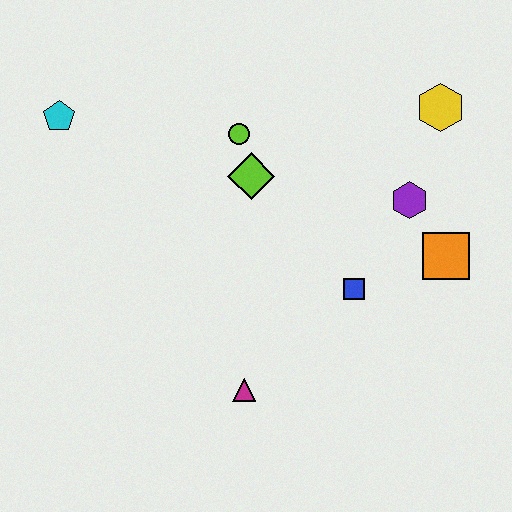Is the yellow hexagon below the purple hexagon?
No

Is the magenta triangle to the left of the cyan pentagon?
No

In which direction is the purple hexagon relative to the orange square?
The purple hexagon is above the orange square.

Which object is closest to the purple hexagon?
The orange square is closest to the purple hexagon.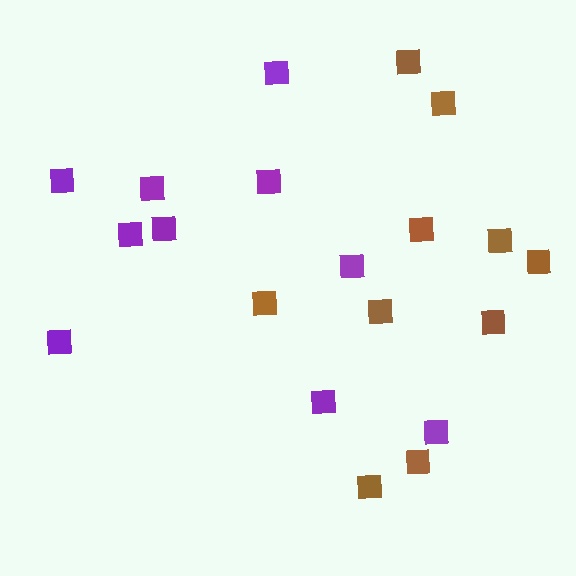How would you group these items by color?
There are 2 groups: one group of purple squares (10) and one group of brown squares (10).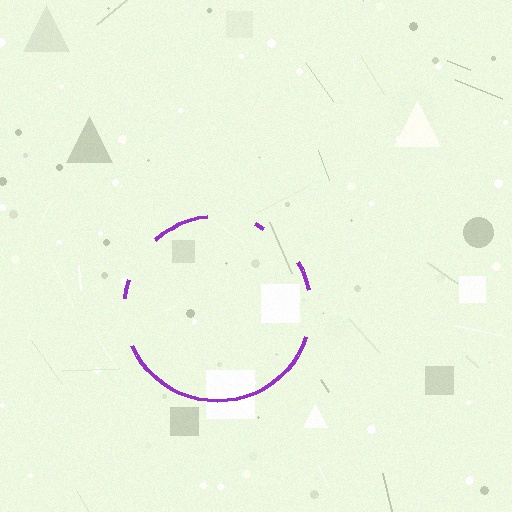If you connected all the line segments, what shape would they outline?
They would outline a circle.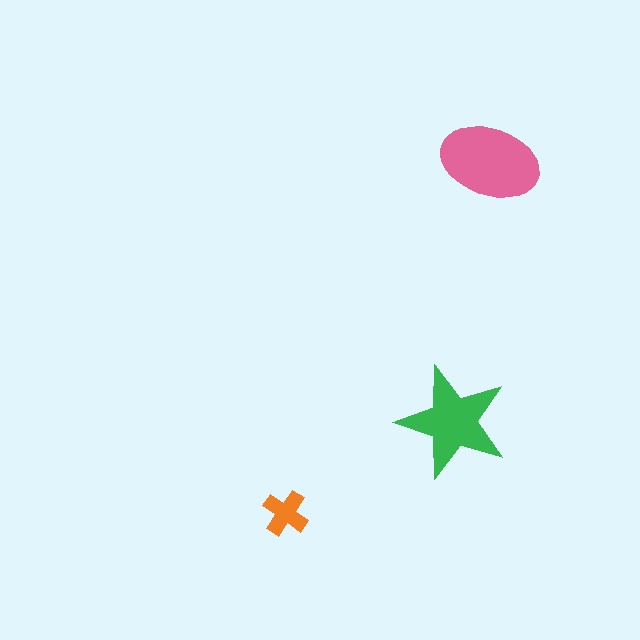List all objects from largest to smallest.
The pink ellipse, the green star, the orange cross.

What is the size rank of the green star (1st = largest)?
2nd.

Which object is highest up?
The pink ellipse is topmost.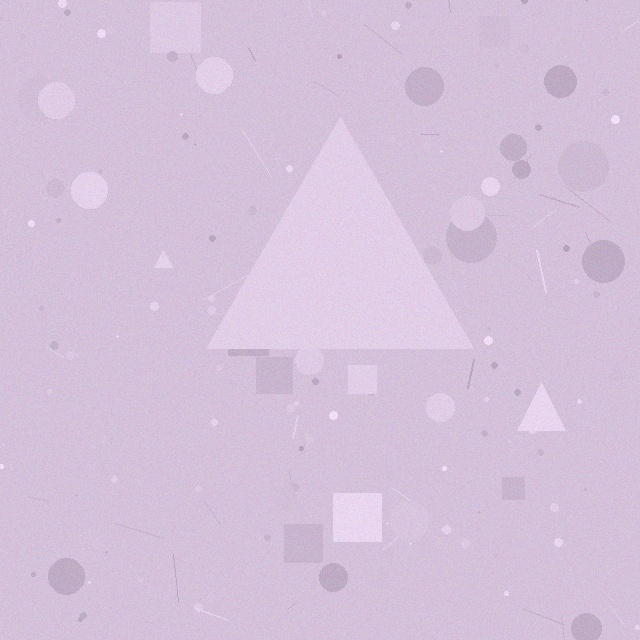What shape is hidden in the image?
A triangle is hidden in the image.